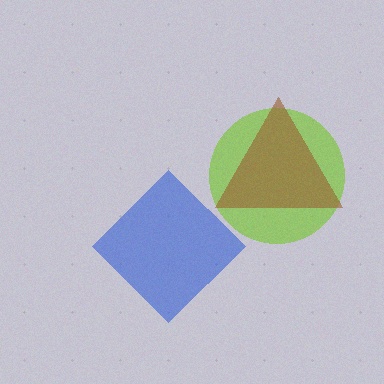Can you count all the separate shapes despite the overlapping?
Yes, there are 3 separate shapes.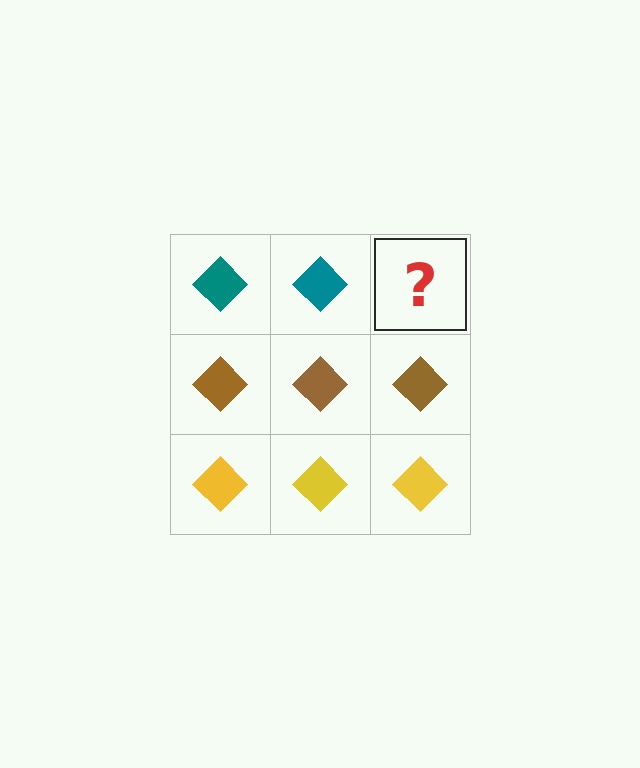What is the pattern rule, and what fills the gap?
The rule is that each row has a consistent color. The gap should be filled with a teal diamond.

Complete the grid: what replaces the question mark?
The question mark should be replaced with a teal diamond.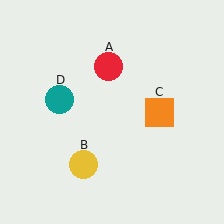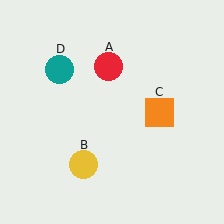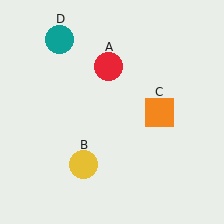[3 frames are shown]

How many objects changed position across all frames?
1 object changed position: teal circle (object D).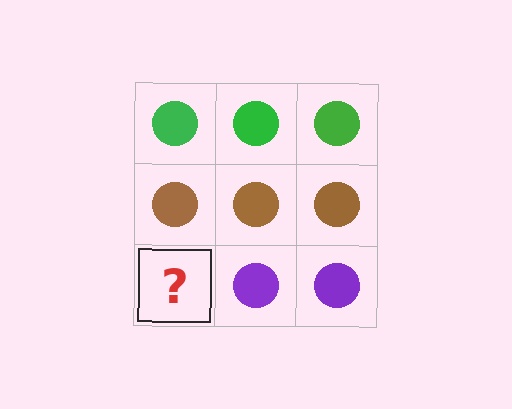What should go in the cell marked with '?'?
The missing cell should contain a purple circle.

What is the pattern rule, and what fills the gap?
The rule is that each row has a consistent color. The gap should be filled with a purple circle.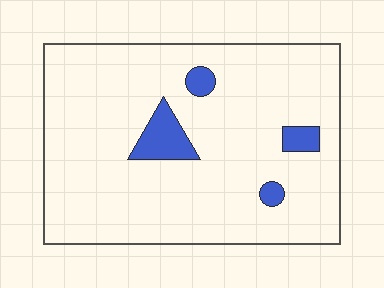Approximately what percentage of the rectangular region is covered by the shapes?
Approximately 10%.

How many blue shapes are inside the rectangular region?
4.